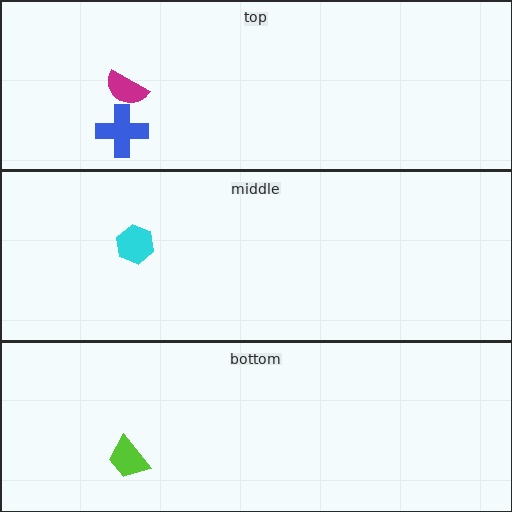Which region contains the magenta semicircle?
The top region.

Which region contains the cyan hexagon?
The middle region.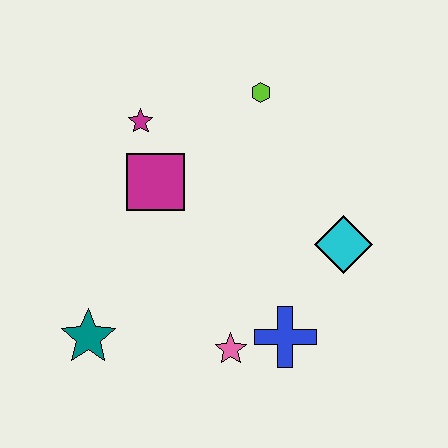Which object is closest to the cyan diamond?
The blue cross is closest to the cyan diamond.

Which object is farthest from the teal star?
The lime hexagon is farthest from the teal star.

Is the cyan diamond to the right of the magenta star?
Yes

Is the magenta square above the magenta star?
No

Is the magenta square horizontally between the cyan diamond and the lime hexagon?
No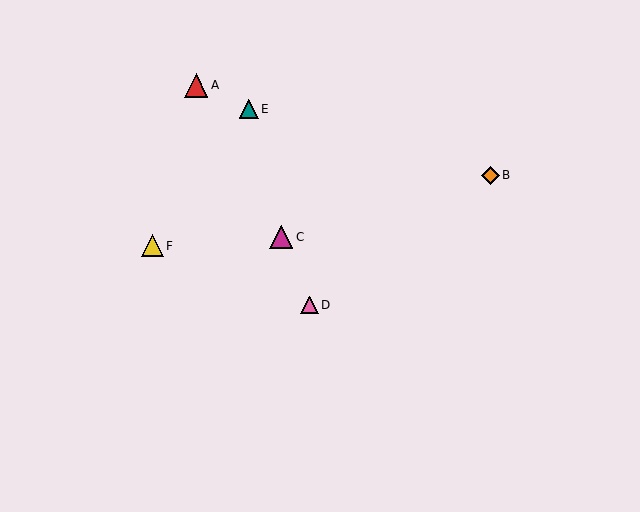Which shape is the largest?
The red triangle (labeled A) is the largest.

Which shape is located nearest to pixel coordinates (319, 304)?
The pink triangle (labeled D) at (310, 305) is nearest to that location.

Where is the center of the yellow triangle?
The center of the yellow triangle is at (152, 246).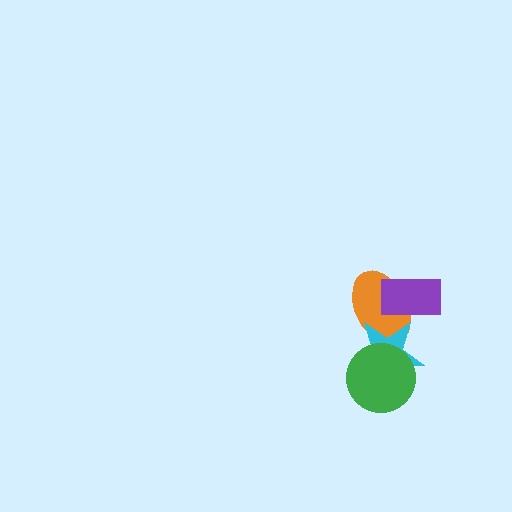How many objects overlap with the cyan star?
3 objects overlap with the cyan star.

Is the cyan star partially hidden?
Yes, it is partially covered by another shape.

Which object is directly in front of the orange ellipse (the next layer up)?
The cyan star is directly in front of the orange ellipse.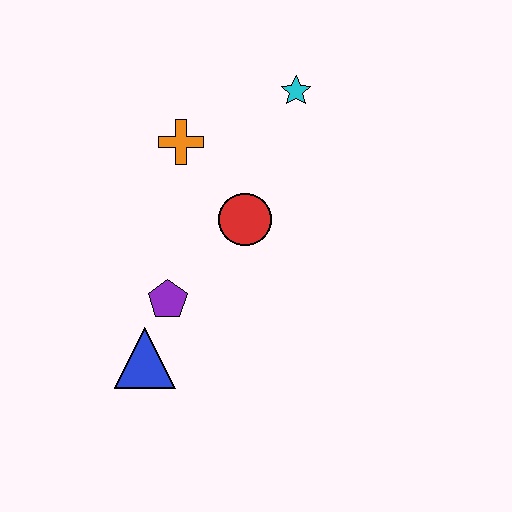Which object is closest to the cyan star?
The orange cross is closest to the cyan star.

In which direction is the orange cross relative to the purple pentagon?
The orange cross is above the purple pentagon.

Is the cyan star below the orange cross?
No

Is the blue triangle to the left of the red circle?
Yes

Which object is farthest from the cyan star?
The blue triangle is farthest from the cyan star.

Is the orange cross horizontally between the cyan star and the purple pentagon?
Yes